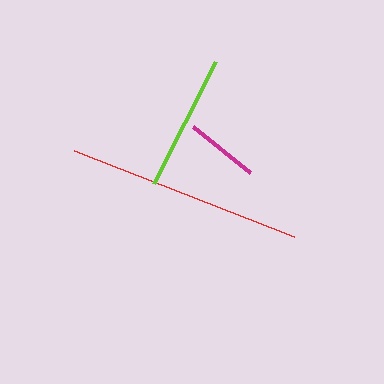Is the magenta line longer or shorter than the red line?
The red line is longer than the magenta line.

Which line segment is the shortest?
The magenta line is the shortest at approximately 72 pixels.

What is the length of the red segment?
The red segment is approximately 236 pixels long.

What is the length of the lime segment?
The lime segment is approximately 137 pixels long.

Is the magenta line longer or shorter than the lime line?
The lime line is longer than the magenta line.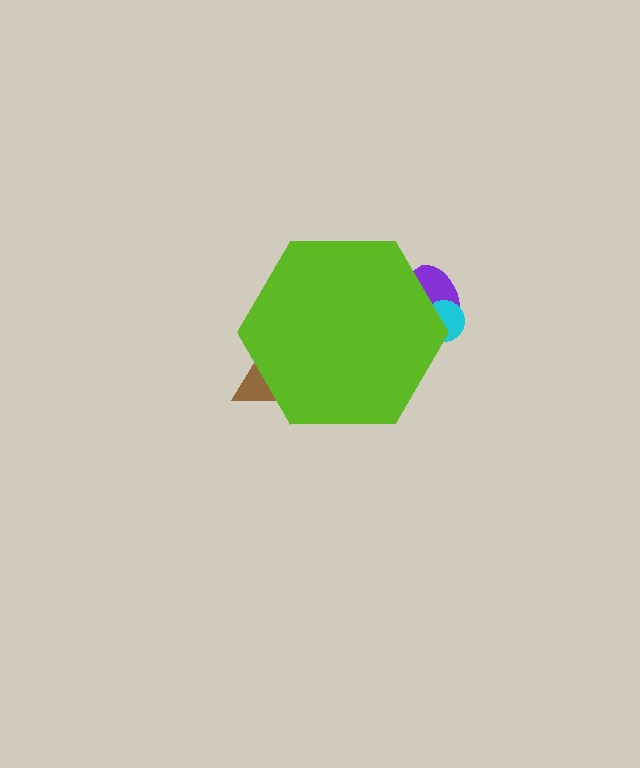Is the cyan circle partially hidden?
Yes, the cyan circle is partially hidden behind the lime hexagon.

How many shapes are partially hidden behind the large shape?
3 shapes are partially hidden.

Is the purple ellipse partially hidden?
Yes, the purple ellipse is partially hidden behind the lime hexagon.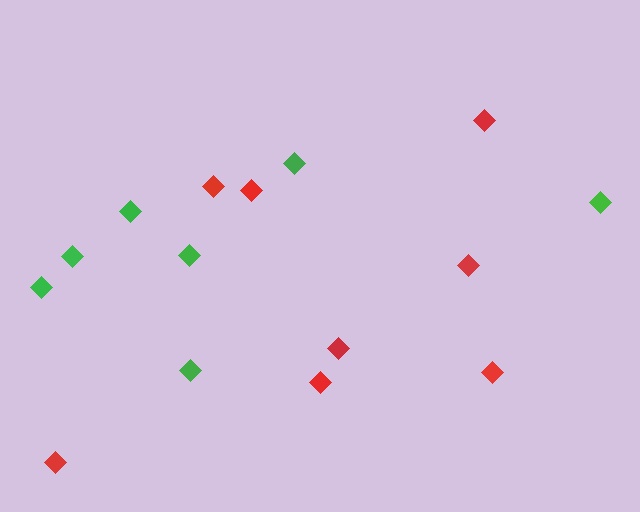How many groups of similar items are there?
There are 2 groups: one group of red diamonds (8) and one group of green diamonds (7).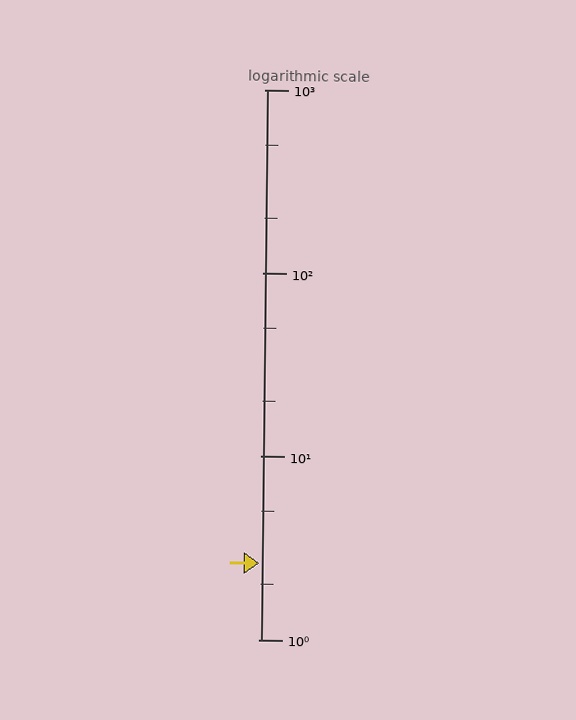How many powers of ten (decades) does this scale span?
The scale spans 3 decades, from 1 to 1000.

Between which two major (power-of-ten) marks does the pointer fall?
The pointer is between 1 and 10.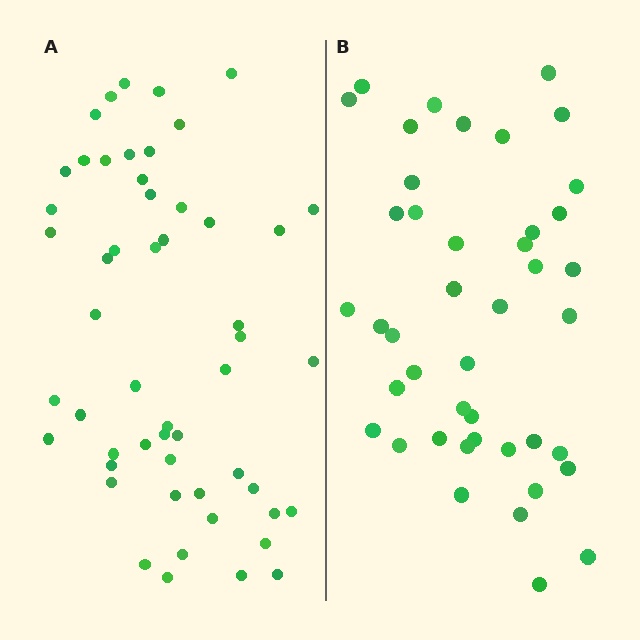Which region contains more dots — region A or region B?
Region A (the left region) has more dots.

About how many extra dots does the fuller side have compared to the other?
Region A has roughly 10 or so more dots than region B.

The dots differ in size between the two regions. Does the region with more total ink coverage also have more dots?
No. Region B has more total ink coverage because its dots are larger, but region A actually contains more individual dots. Total area can be misleading — the number of items is what matters here.